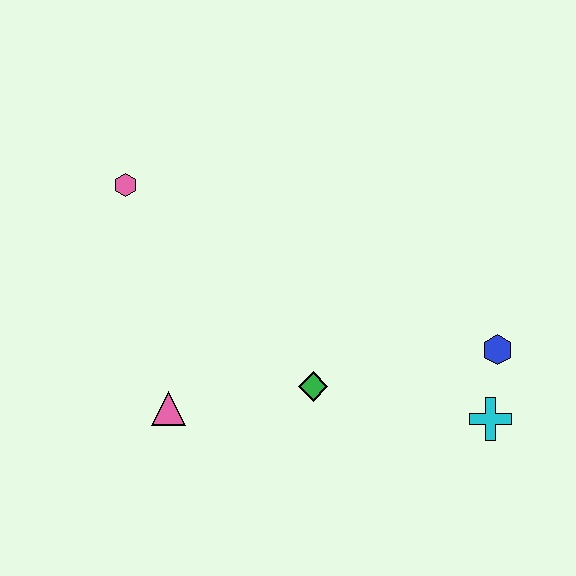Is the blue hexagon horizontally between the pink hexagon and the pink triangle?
No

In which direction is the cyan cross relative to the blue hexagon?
The cyan cross is below the blue hexagon.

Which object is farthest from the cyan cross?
The pink hexagon is farthest from the cyan cross.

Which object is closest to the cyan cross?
The blue hexagon is closest to the cyan cross.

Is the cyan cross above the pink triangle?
No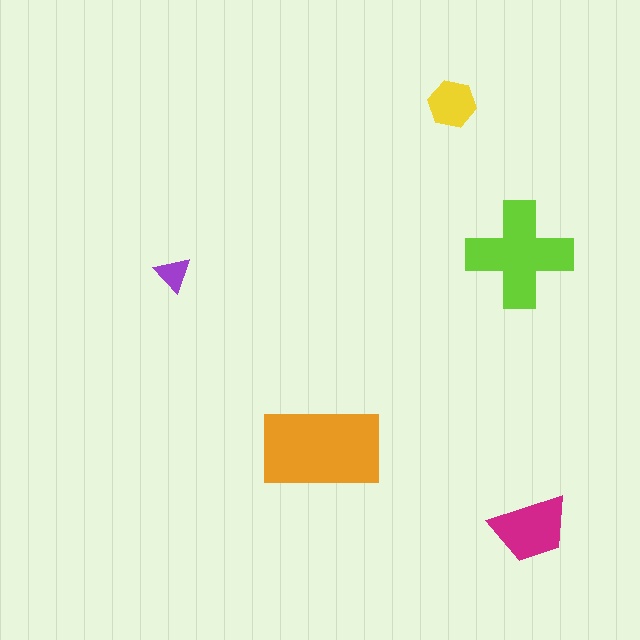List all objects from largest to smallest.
The orange rectangle, the lime cross, the magenta trapezoid, the yellow hexagon, the purple triangle.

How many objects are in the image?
There are 5 objects in the image.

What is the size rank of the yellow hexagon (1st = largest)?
4th.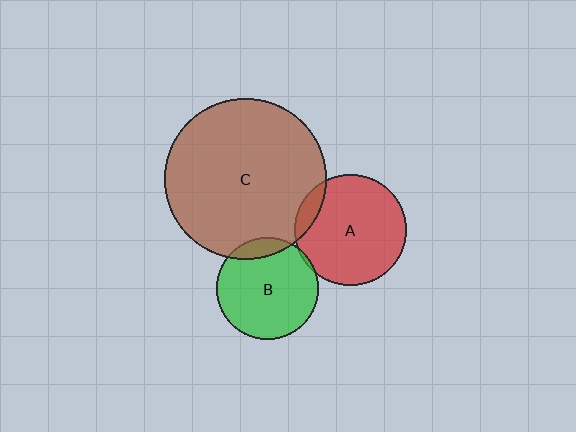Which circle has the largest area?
Circle C (brown).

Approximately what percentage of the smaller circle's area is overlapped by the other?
Approximately 10%.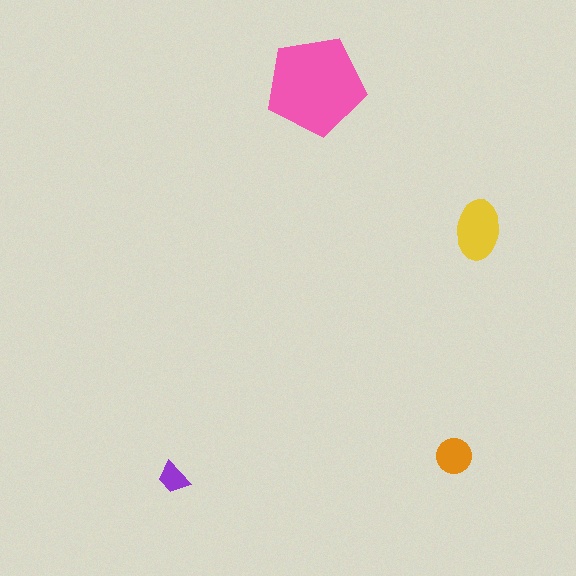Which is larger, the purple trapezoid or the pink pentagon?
The pink pentagon.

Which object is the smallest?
The purple trapezoid.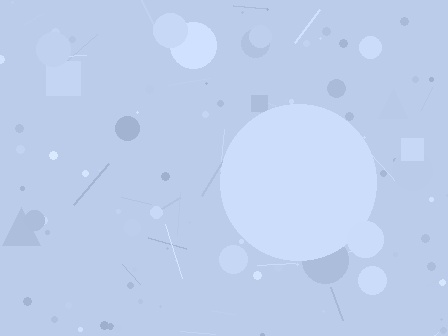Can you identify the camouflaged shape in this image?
The camouflaged shape is a circle.